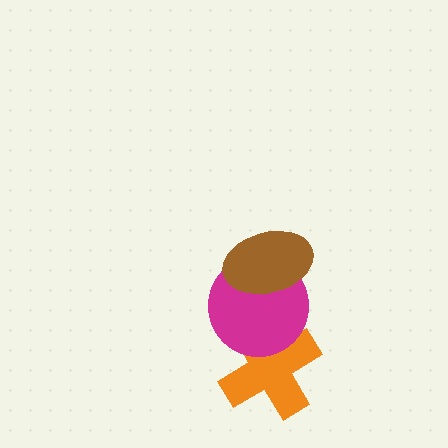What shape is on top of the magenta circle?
The brown ellipse is on top of the magenta circle.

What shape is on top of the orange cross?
The magenta circle is on top of the orange cross.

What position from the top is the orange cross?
The orange cross is 3rd from the top.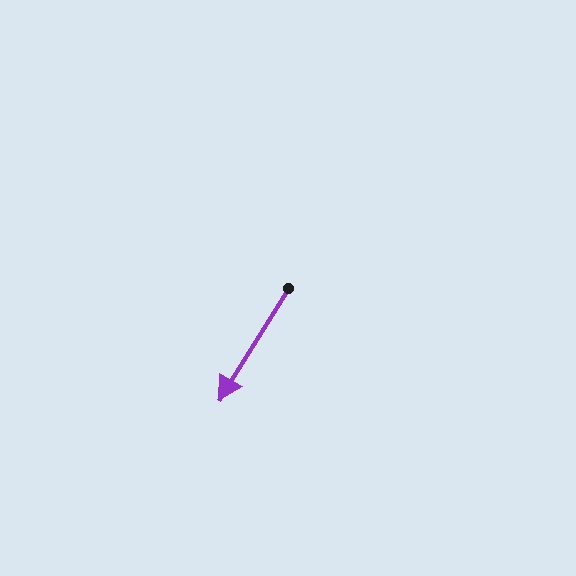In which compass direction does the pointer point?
Southwest.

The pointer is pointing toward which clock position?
Roughly 7 o'clock.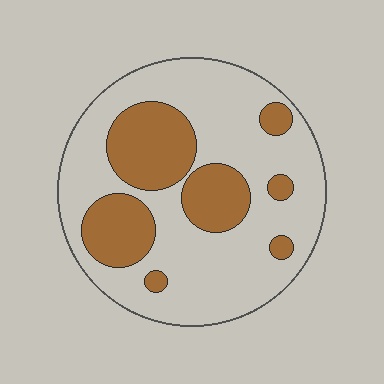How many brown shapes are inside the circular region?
7.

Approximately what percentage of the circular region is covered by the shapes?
Approximately 30%.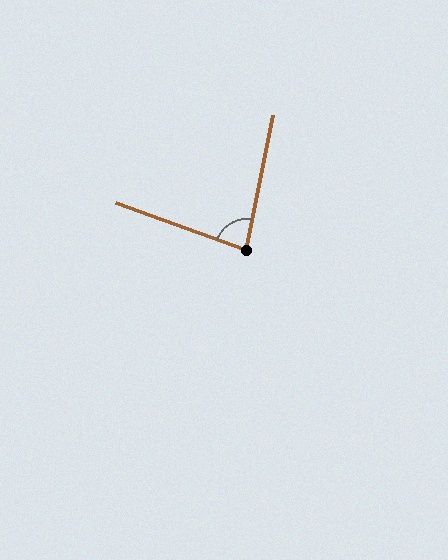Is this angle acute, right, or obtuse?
It is acute.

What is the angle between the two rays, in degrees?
Approximately 81 degrees.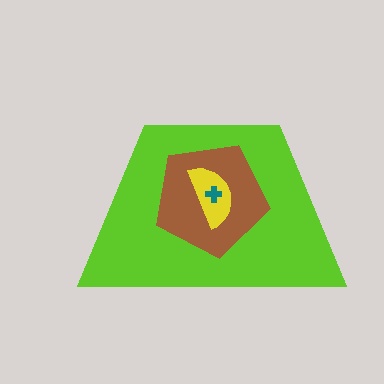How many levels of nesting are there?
4.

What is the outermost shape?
The lime trapezoid.